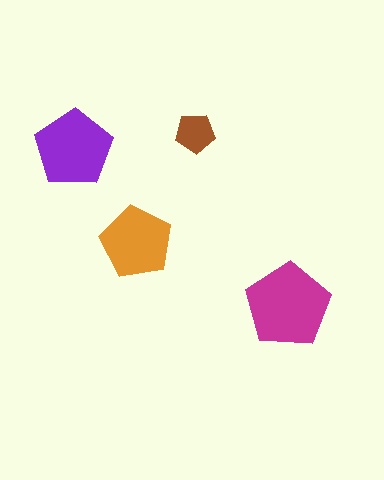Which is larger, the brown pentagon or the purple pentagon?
The purple one.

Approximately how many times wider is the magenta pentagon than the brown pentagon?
About 2 times wider.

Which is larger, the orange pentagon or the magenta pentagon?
The magenta one.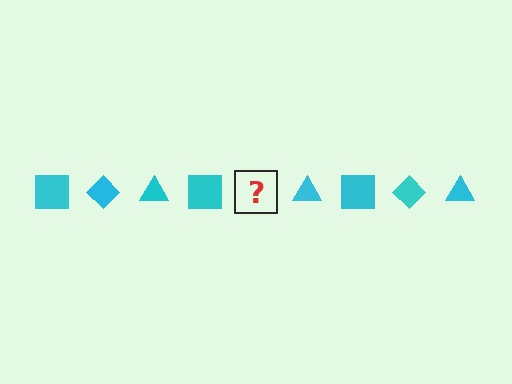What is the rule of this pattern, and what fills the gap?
The rule is that the pattern cycles through square, diamond, triangle shapes in cyan. The gap should be filled with a cyan diamond.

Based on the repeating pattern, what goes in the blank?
The blank should be a cyan diamond.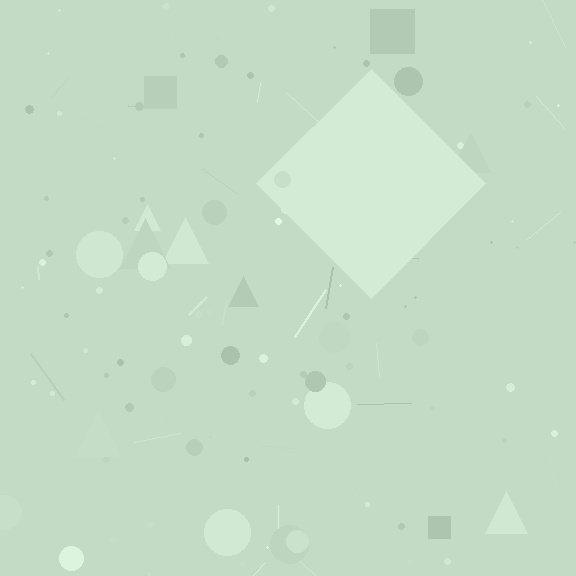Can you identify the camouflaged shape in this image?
The camouflaged shape is a diamond.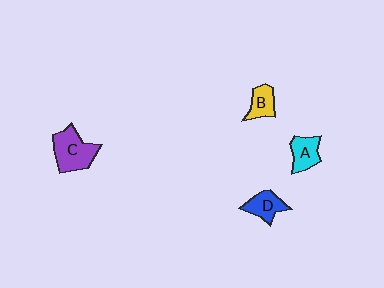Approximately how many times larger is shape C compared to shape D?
Approximately 1.6 times.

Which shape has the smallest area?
Shape B (yellow).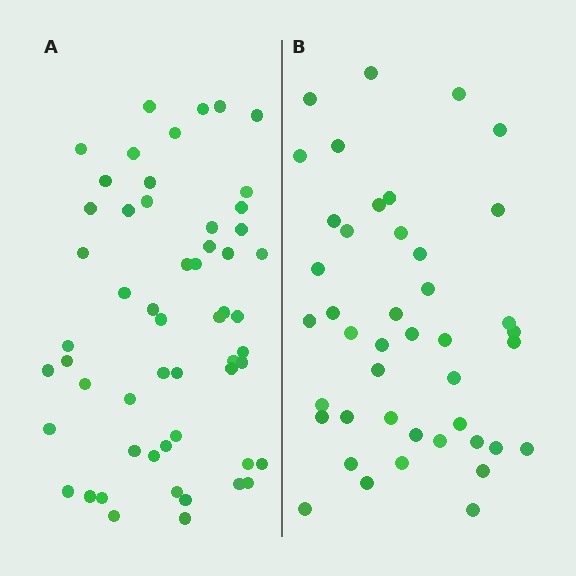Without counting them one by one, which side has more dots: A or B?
Region A (the left region) has more dots.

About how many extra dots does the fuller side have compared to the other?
Region A has roughly 12 or so more dots than region B.